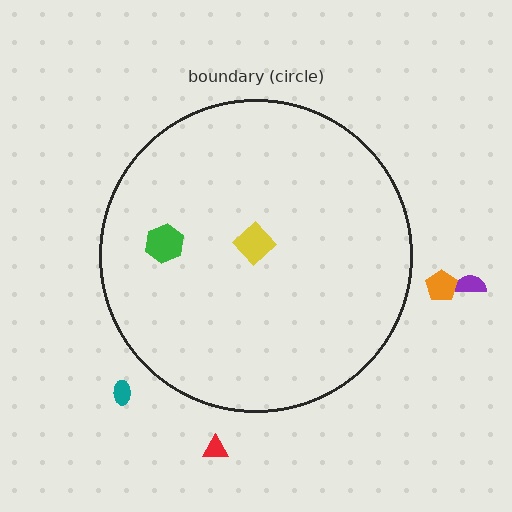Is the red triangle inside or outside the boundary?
Outside.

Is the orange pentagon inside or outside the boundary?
Outside.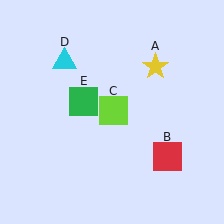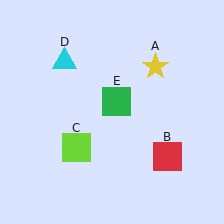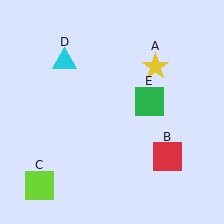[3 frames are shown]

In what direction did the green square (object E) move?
The green square (object E) moved right.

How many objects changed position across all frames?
2 objects changed position: lime square (object C), green square (object E).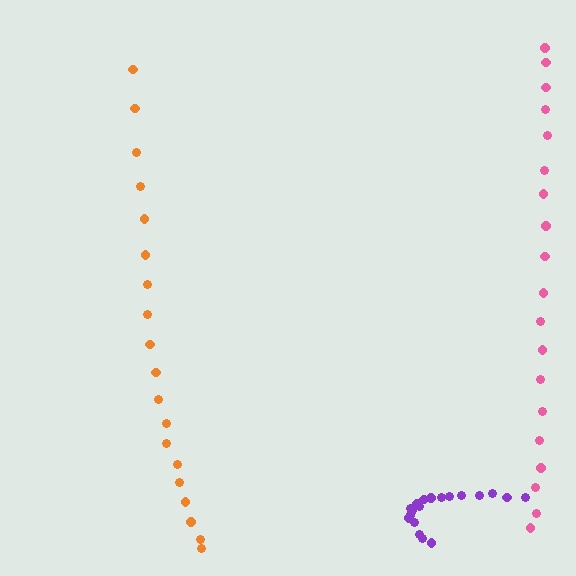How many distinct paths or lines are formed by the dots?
There are 3 distinct paths.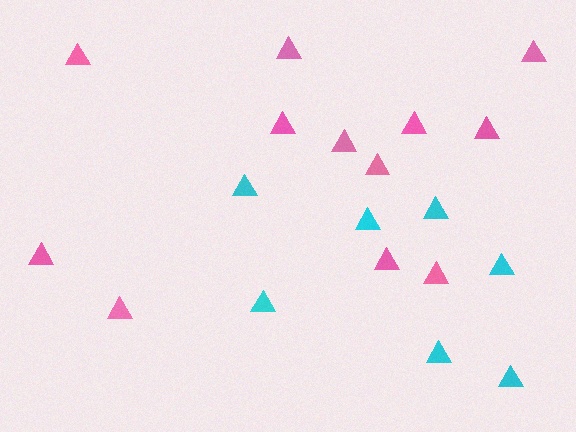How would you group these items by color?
There are 2 groups: one group of cyan triangles (7) and one group of pink triangles (12).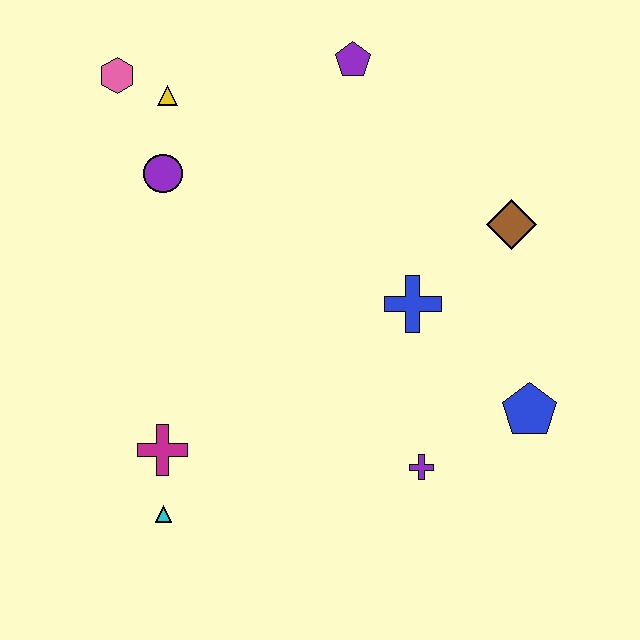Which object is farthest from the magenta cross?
The purple pentagon is farthest from the magenta cross.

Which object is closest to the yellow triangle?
The pink hexagon is closest to the yellow triangle.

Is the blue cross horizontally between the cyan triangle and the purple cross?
Yes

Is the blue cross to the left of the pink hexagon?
No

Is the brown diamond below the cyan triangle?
No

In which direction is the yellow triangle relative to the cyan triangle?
The yellow triangle is above the cyan triangle.